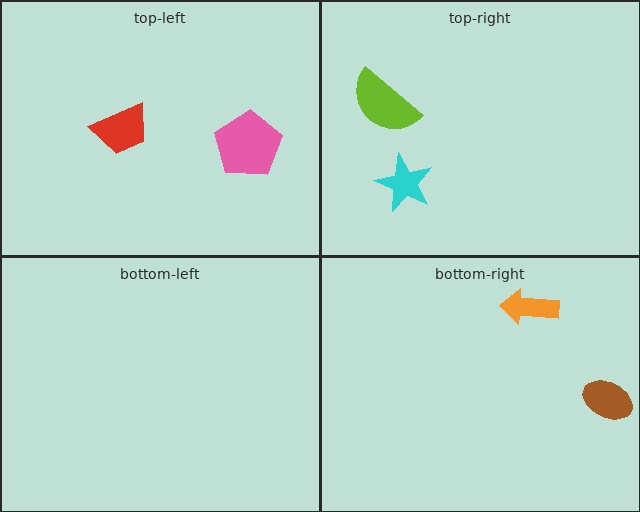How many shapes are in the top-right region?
2.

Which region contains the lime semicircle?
The top-right region.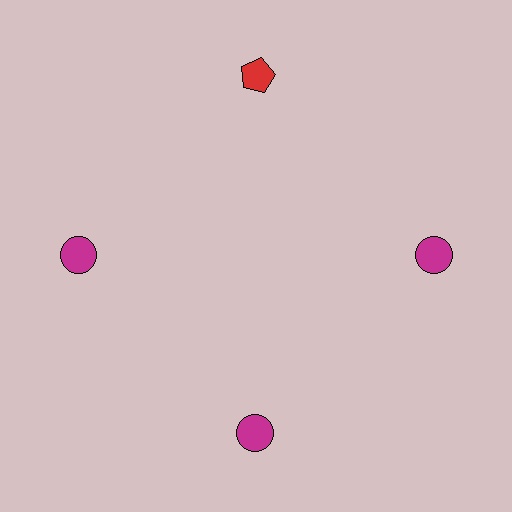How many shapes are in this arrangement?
There are 4 shapes arranged in a ring pattern.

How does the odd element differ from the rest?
It differs in both color (red instead of magenta) and shape (pentagon instead of circle).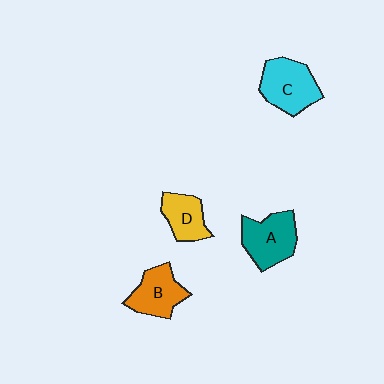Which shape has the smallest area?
Shape D (yellow).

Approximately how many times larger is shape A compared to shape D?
Approximately 1.4 times.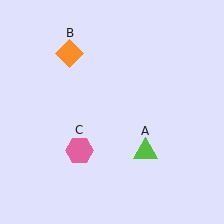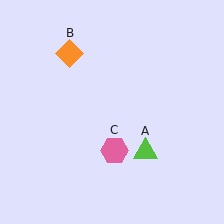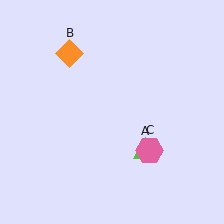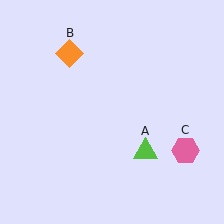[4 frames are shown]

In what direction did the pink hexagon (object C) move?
The pink hexagon (object C) moved right.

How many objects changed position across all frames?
1 object changed position: pink hexagon (object C).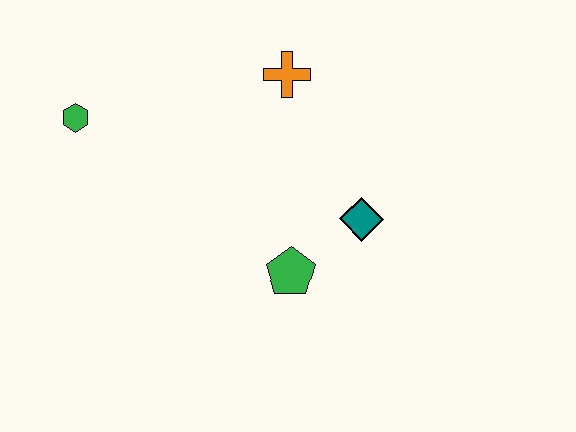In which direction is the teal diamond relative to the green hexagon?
The teal diamond is to the right of the green hexagon.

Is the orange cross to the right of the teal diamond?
No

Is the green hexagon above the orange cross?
No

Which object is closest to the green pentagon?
The teal diamond is closest to the green pentagon.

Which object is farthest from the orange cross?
The green hexagon is farthest from the orange cross.